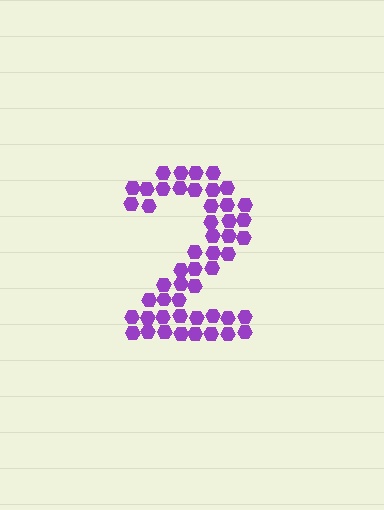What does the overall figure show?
The overall figure shows the digit 2.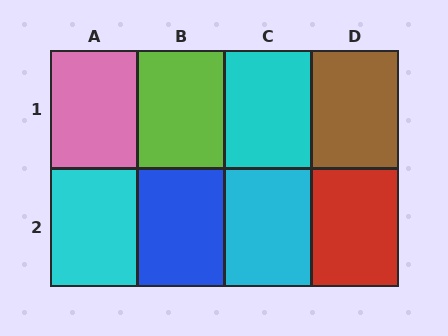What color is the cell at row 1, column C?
Cyan.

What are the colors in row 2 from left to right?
Cyan, blue, cyan, red.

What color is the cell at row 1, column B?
Lime.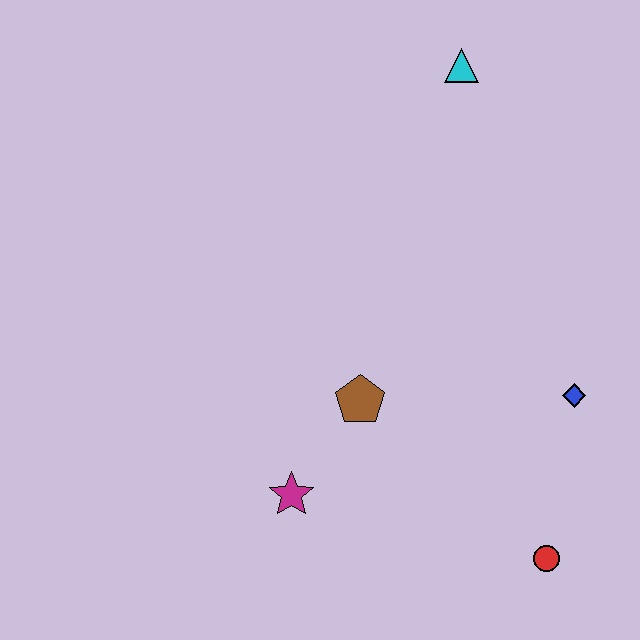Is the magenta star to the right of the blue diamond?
No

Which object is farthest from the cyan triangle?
The red circle is farthest from the cyan triangle.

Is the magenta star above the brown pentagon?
No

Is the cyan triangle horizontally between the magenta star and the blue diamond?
Yes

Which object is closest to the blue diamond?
The red circle is closest to the blue diamond.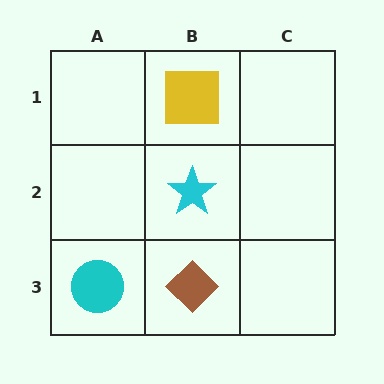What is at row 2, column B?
A cyan star.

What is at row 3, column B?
A brown diamond.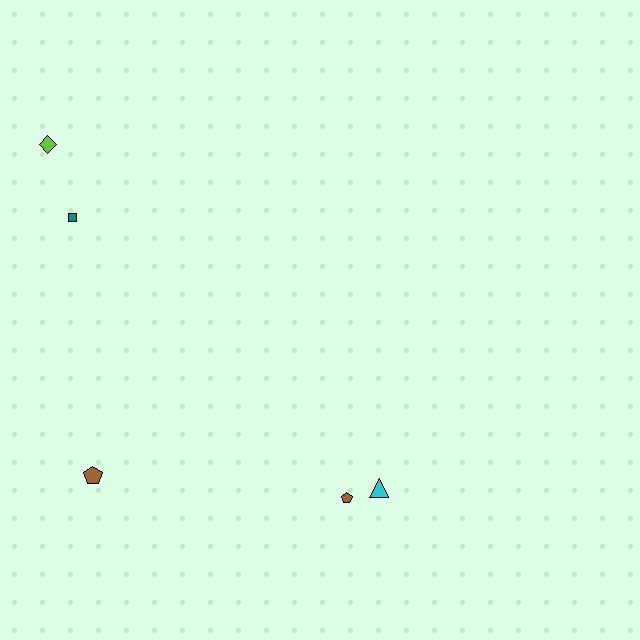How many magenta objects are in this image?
There are no magenta objects.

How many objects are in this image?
There are 5 objects.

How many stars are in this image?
There are no stars.